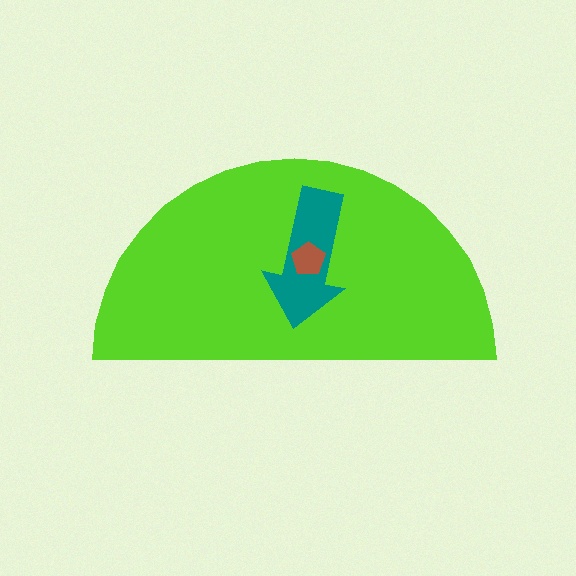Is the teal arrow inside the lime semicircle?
Yes.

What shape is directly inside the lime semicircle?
The teal arrow.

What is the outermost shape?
The lime semicircle.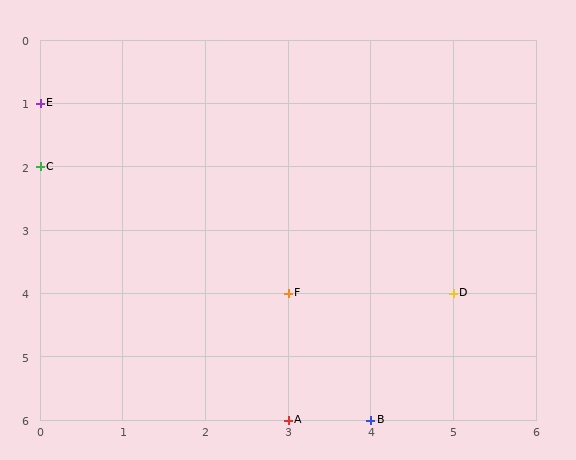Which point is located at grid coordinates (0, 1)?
Point E is at (0, 1).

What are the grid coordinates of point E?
Point E is at grid coordinates (0, 1).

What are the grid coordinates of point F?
Point F is at grid coordinates (3, 4).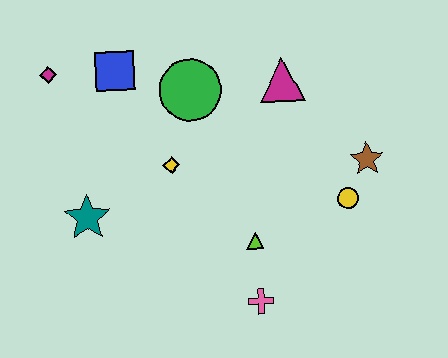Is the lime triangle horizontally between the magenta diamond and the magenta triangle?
Yes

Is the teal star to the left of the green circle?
Yes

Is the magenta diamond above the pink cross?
Yes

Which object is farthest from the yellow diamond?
The brown star is farthest from the yellow diamond.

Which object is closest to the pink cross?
The lime triangle is closest to the pink cross.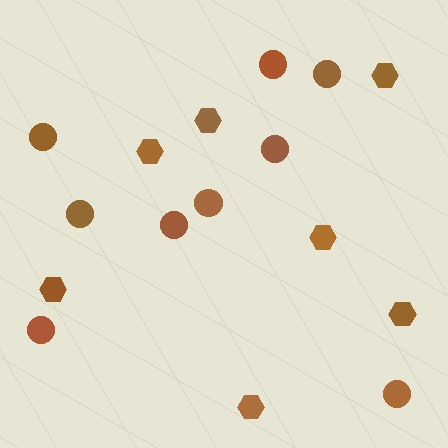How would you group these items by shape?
There are 2 groups: one group of hexagons (7) and one group of circles (9).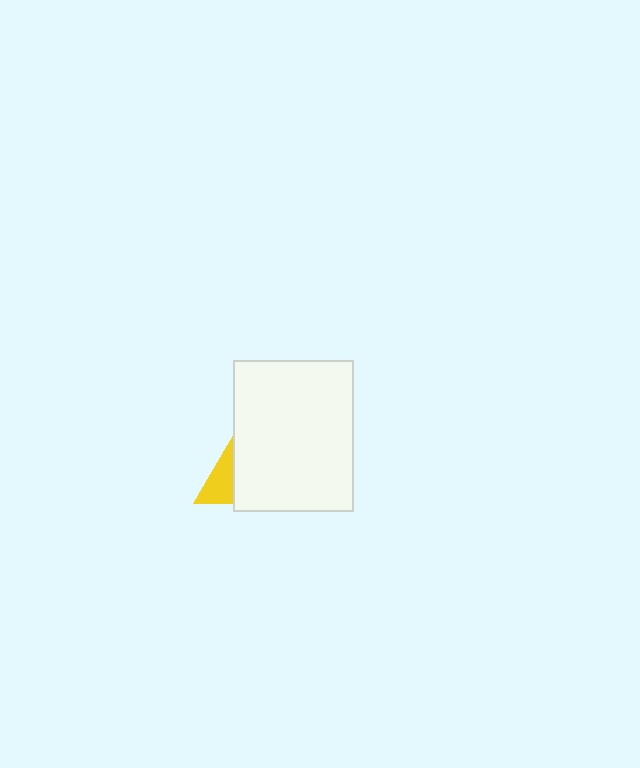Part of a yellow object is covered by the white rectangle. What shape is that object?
It is a triangle.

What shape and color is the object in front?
The object in front is a white rectangle.